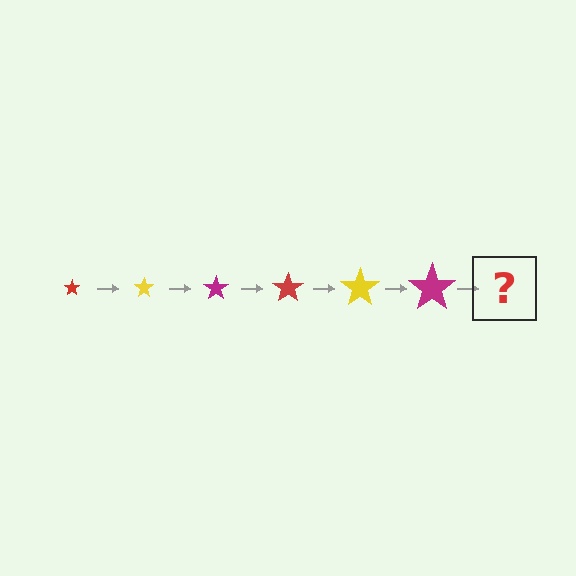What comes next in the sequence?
The next element should be a red star, larger than the previous one.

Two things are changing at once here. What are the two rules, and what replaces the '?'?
The two rules are that the star grows larger each step and the color cycles through red, yellow, and magenta. The '?' should be a red star, larger than the previous one.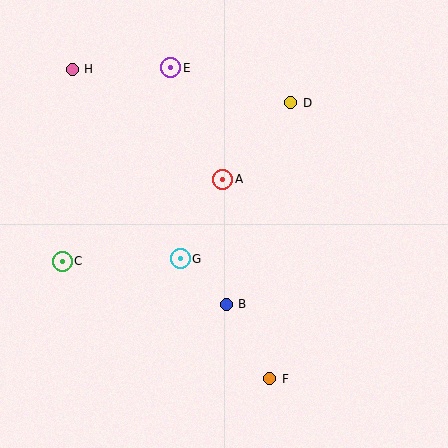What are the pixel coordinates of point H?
Point H is at (72, 69).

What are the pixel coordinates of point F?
Point F is at (270, 379).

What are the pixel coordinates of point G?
Point G is at (180, 259).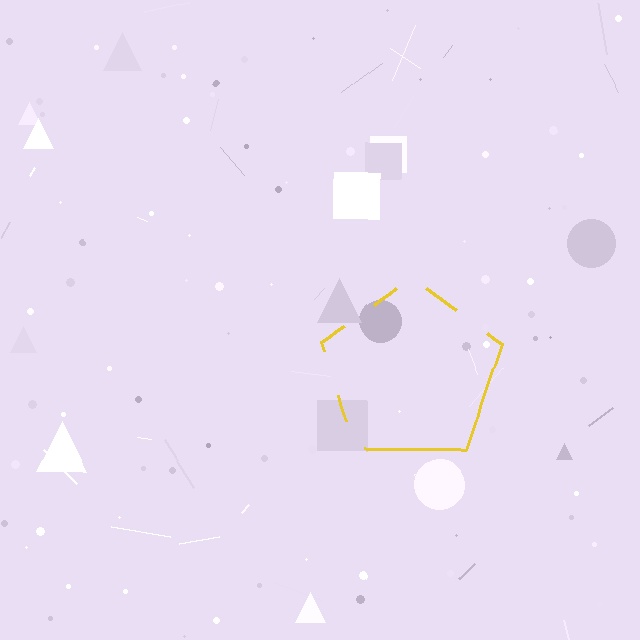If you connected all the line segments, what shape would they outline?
They would outline a pentagon.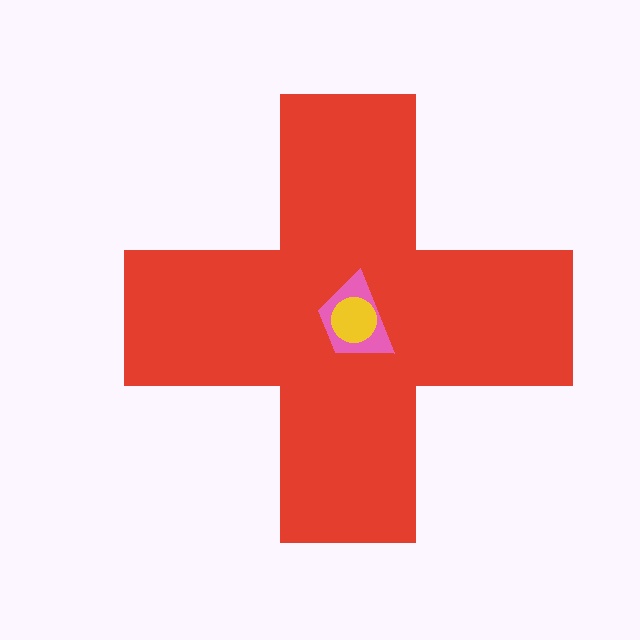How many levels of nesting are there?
3.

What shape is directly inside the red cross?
The pink trapezoid.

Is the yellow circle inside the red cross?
Yes.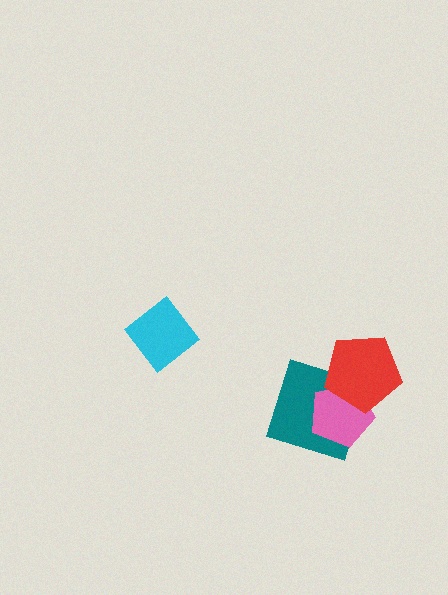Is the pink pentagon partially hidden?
Yes, it is partially covered by another shape.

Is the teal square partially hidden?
Yes, it is partially covered by another shape.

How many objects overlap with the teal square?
2 objects overlap with the teal square.